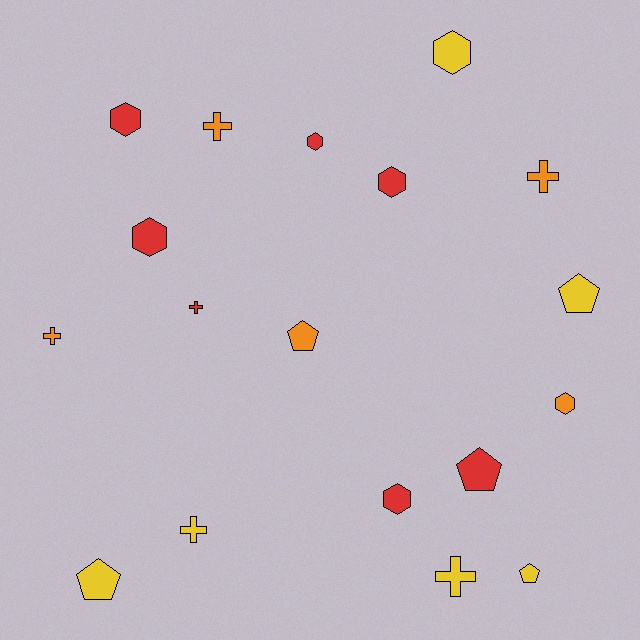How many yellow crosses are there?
There are 2 yellow crosses.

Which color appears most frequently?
Red, with 7 objects.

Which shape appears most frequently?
Hexagon, with 7 objects.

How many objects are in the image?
There are 18 objects.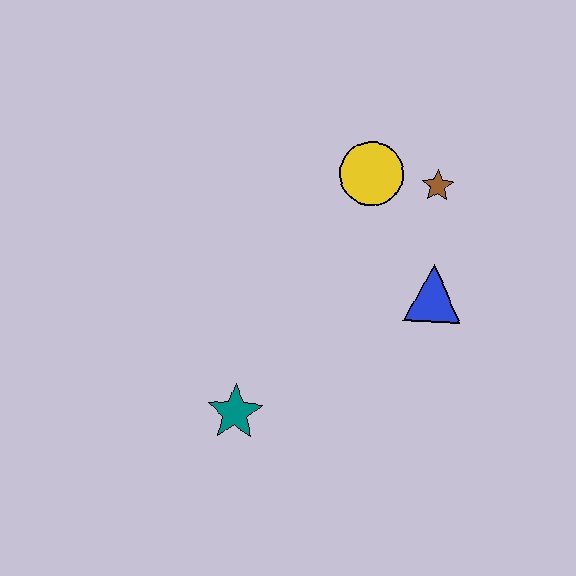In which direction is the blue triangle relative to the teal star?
The blue triangle is to the right of the teal star.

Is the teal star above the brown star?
No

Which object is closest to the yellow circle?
The brown star is closest to the yellow circle.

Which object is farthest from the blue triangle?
The teal star is farthest from the blue triangle.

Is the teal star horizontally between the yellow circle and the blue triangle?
No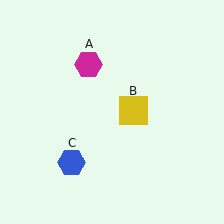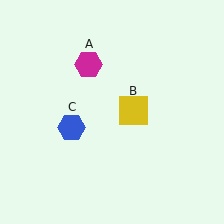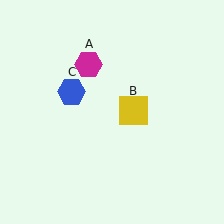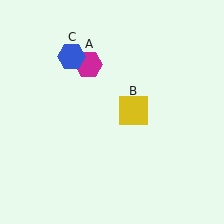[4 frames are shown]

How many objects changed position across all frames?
1 object changed position: blue hexagon (object C).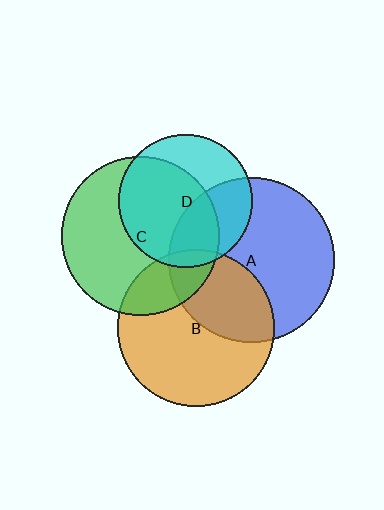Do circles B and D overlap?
Yes.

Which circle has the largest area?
Circle A (blue).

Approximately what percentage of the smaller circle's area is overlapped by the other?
Approximately 5%.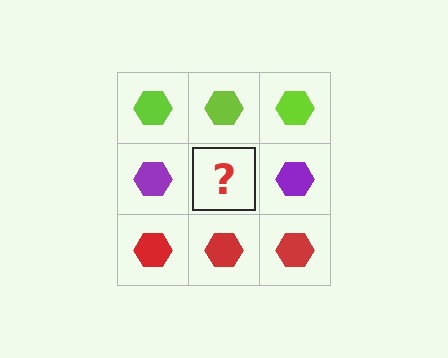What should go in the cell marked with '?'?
The missing cell should contain a purple hexagon.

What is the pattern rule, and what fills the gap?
The rule is that each row has a consistent color. The gap should be filled with a purple hexagon.